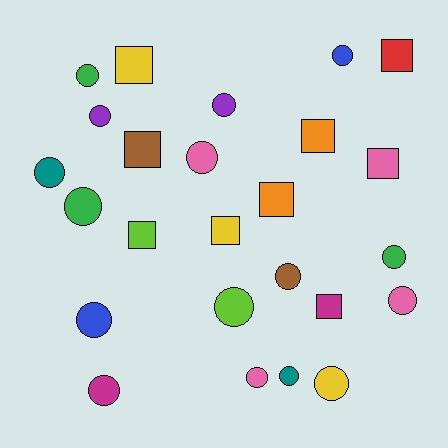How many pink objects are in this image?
There are 4 pink objects.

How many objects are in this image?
There are 25 objects.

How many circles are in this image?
There are 16 circles.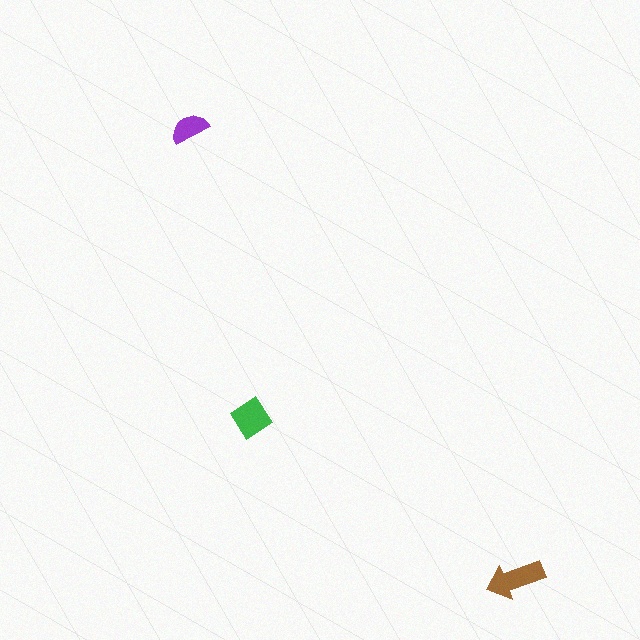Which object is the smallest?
The purple semicircle.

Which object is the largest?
The brown arrow.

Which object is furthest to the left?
The purple semicircle is leftmost.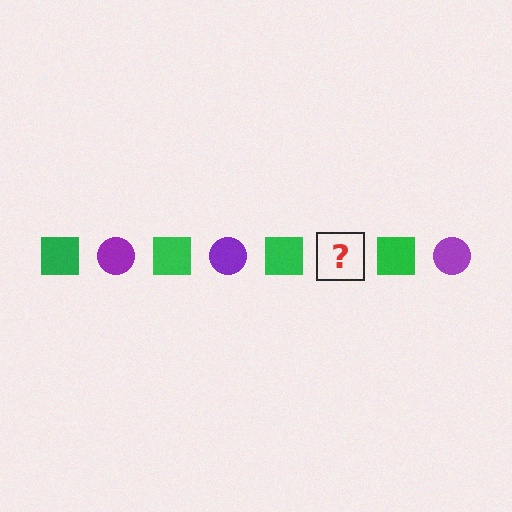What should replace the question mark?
The question mark should be replaced with a purple circle.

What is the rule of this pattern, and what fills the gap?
The rule is that the pattern alternates between green square and purple circle. The gap should be filled with a purple circle.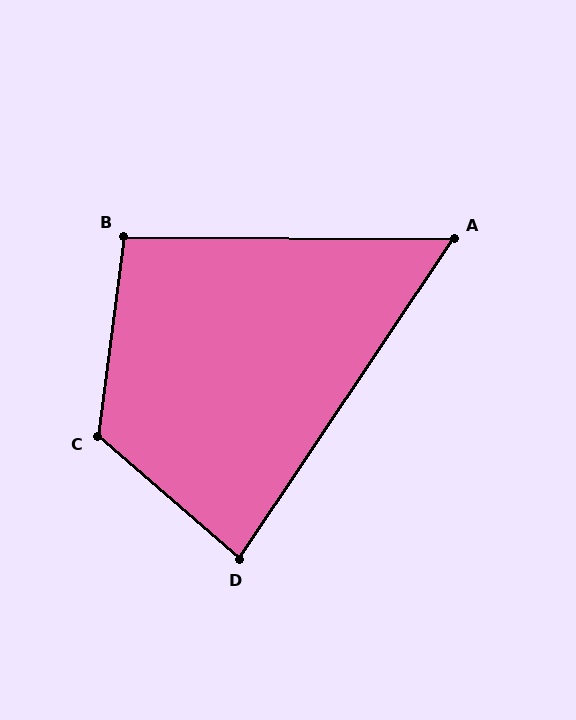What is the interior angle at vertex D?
Approximately 83 degrees (acute).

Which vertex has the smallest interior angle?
A, at approximately 57 degrees.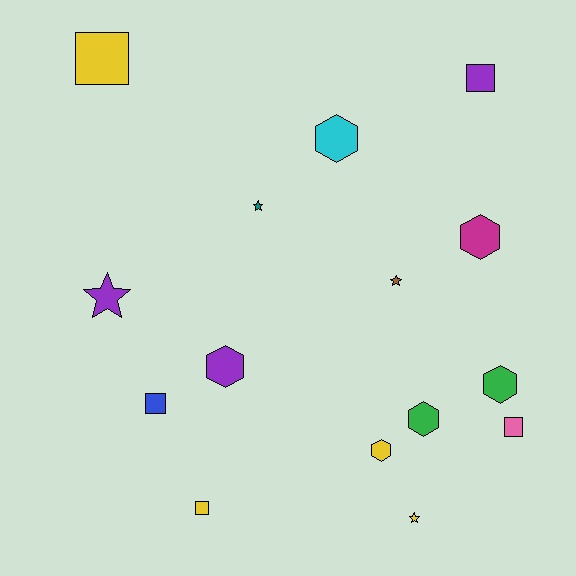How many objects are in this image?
There are 15 objects.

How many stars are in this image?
There are 4 stars.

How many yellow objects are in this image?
There are 4 yellow objects.